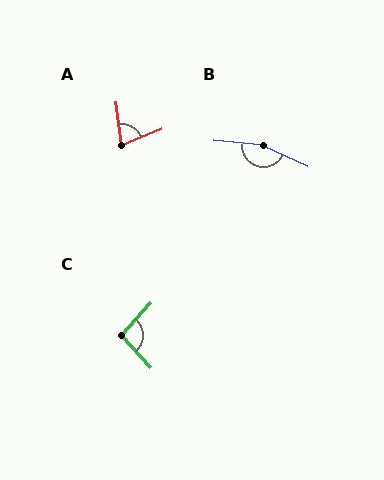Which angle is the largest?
B, at approximately 160 degrees.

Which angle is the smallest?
A, at approximately 75 degrees.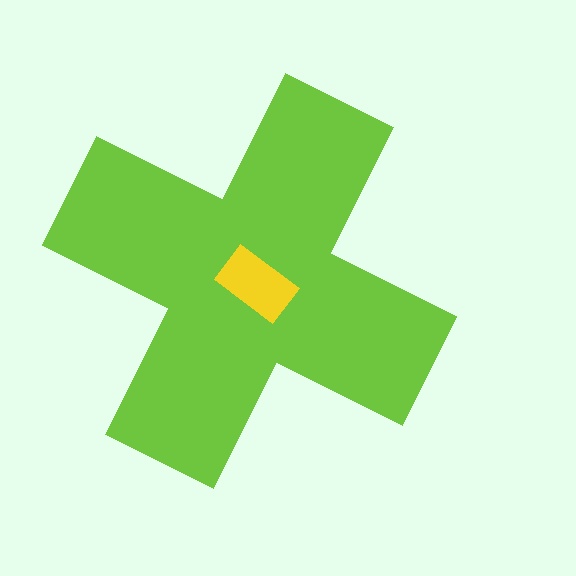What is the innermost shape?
The yellow rectangle.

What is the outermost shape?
The lime cross.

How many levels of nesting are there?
2.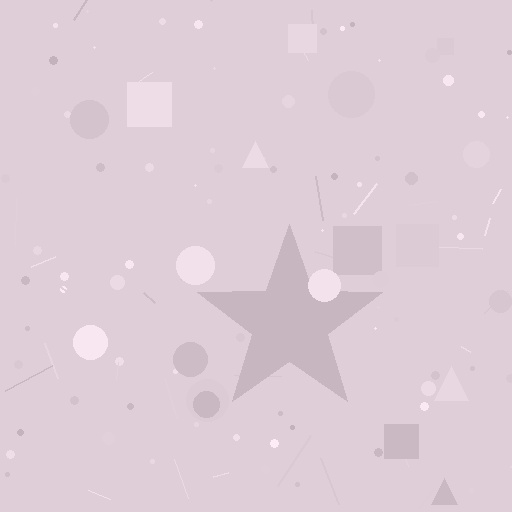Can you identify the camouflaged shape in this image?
The camouflaged shape is a star.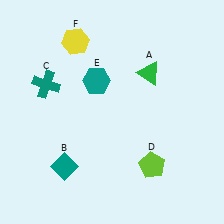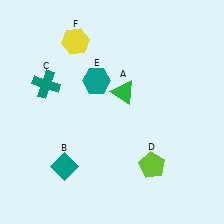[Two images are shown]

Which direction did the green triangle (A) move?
The green triangle (A) moved left.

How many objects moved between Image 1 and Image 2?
1 object moved between the two images.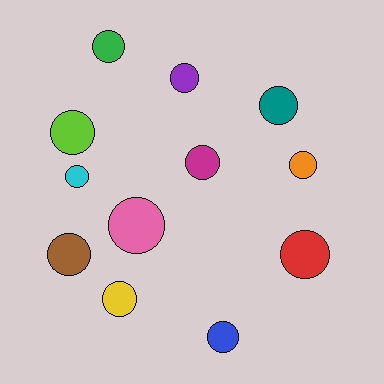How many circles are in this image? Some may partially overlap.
There are 12 circles.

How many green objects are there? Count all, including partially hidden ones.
There is 1 green object.